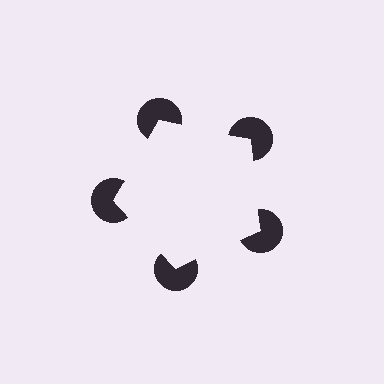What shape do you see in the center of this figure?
An illusory pentagon — its edges are inferred from the aligned wedge cuts in the pac-man discs, not physically drawn.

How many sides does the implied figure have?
5 sides.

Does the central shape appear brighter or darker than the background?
It typically appears slightly brighter than the background, even though no actual brightness change is drawn.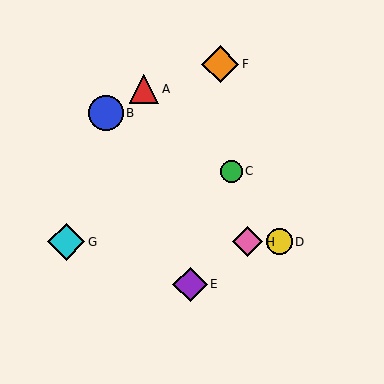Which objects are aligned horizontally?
Objects D, G, H are aligned horizontally.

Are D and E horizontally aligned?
No, D is at y≈242 and E is at y≈284.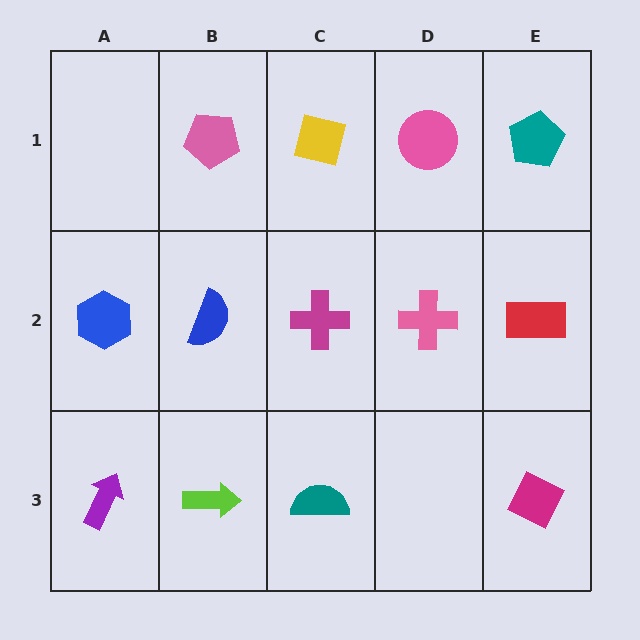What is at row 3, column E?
A magenta diamond.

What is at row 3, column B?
A lime arrow.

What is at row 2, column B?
A blue semicircle.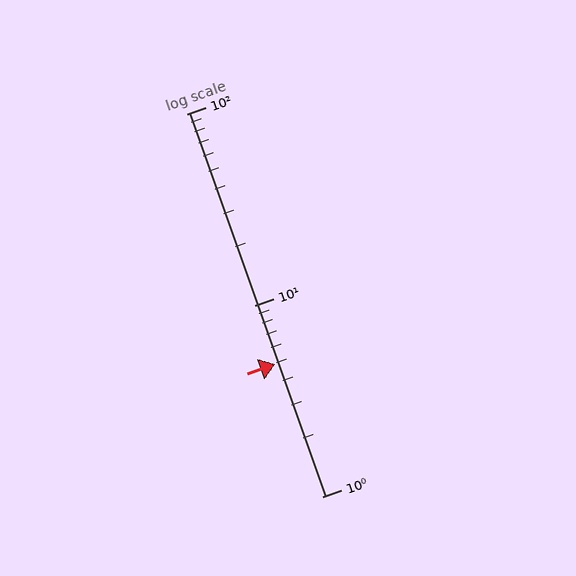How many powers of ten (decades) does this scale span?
The scale spans 2 decades, from 1 to 100.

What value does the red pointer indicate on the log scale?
The pointer indicates approximately 4.9.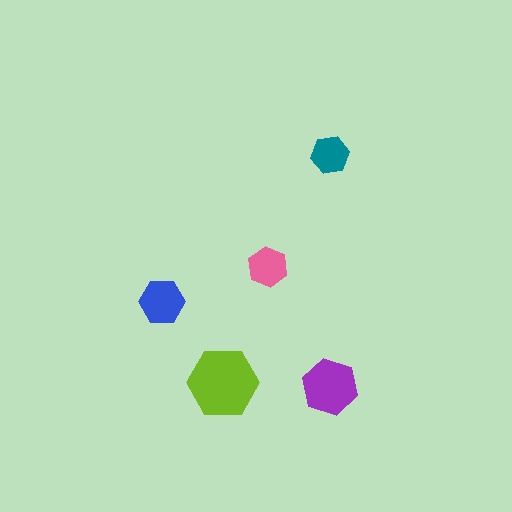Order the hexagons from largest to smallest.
the lime one, the purple one, the blue one, the pink one, the teal one.